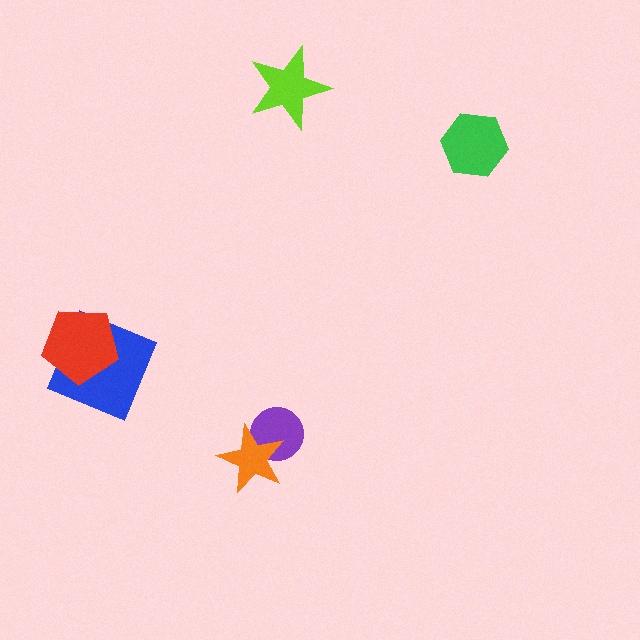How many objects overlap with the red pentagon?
1 object overlaps with the red pentagon.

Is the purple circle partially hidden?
Yes, it is partially covered by another shape.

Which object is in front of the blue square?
The red pentagon is in front of the blue square.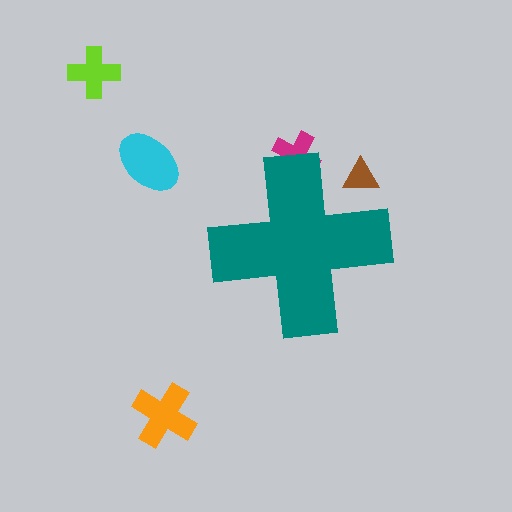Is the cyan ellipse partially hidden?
No, the cyan ellipse is fully visible.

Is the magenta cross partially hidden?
Yes, the magenta cross is partially hidden behind the teal cross.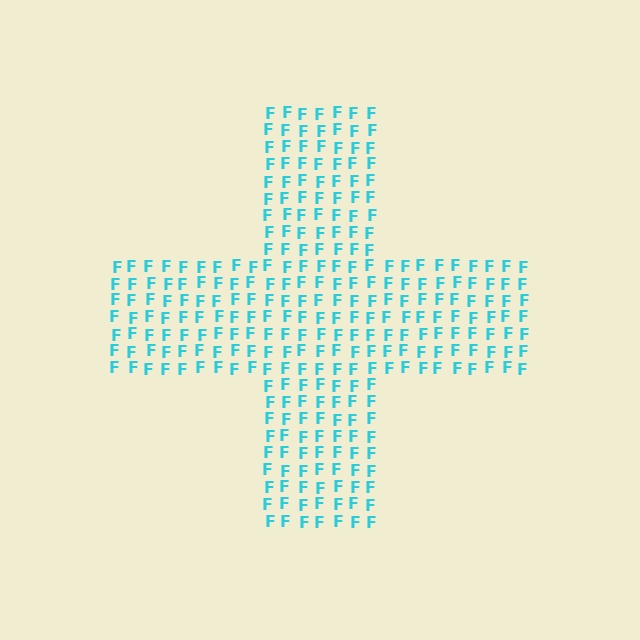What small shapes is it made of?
It is made of small letter F's.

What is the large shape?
The large shape is a cross.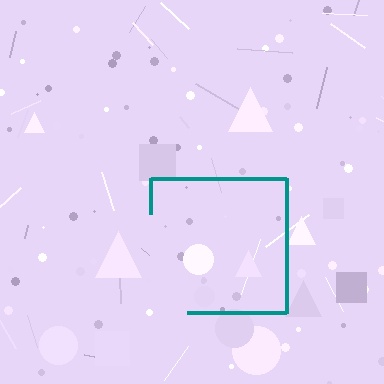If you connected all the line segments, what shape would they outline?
They would outline a square.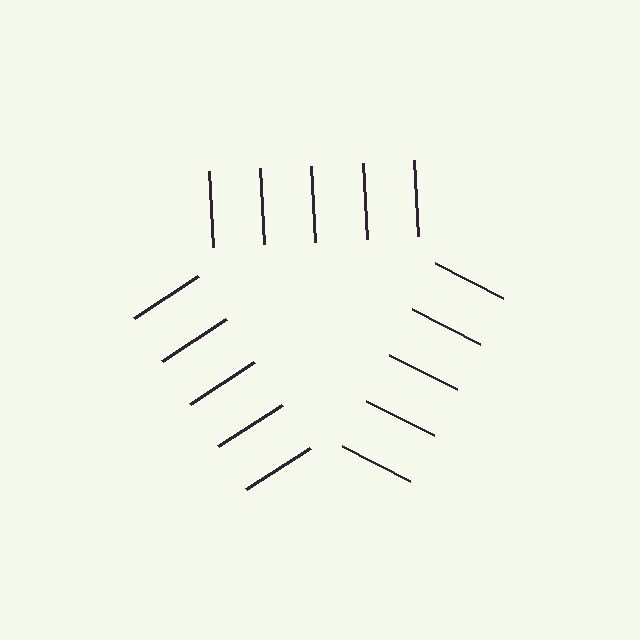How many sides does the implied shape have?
3 sides — the line-ends trace a triangle.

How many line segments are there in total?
15 — 5 along each of the 3 edges.